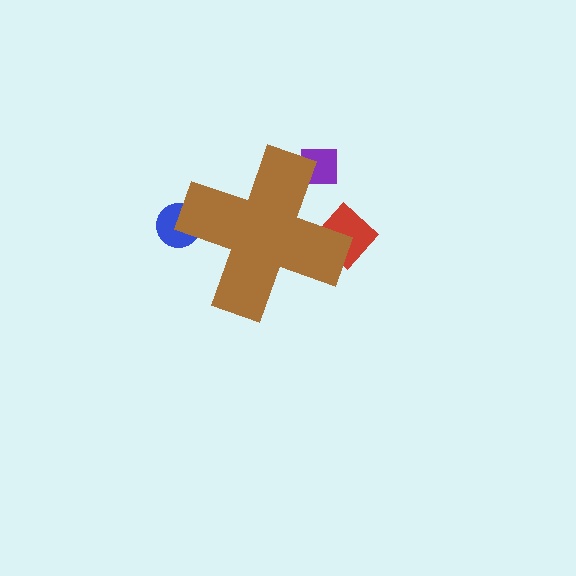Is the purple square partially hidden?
Yes, the purple square is partially hidden behind the brown cross.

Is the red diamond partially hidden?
Yes, the red diamond is partially hidden behind the brown cross.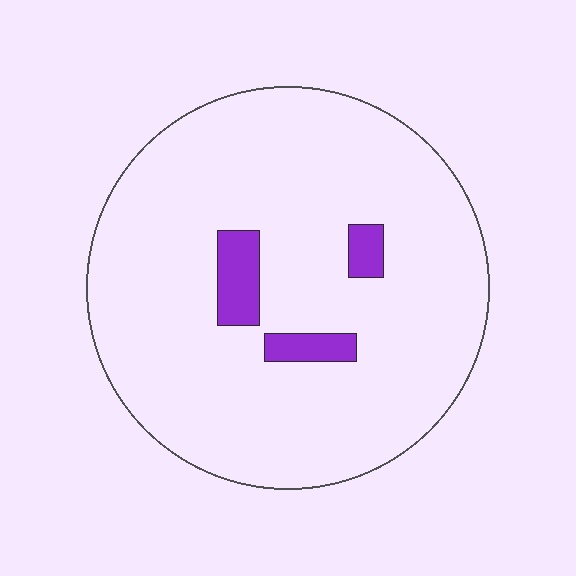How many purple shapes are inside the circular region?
3.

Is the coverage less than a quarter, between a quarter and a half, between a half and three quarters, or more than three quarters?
Less than a quarter.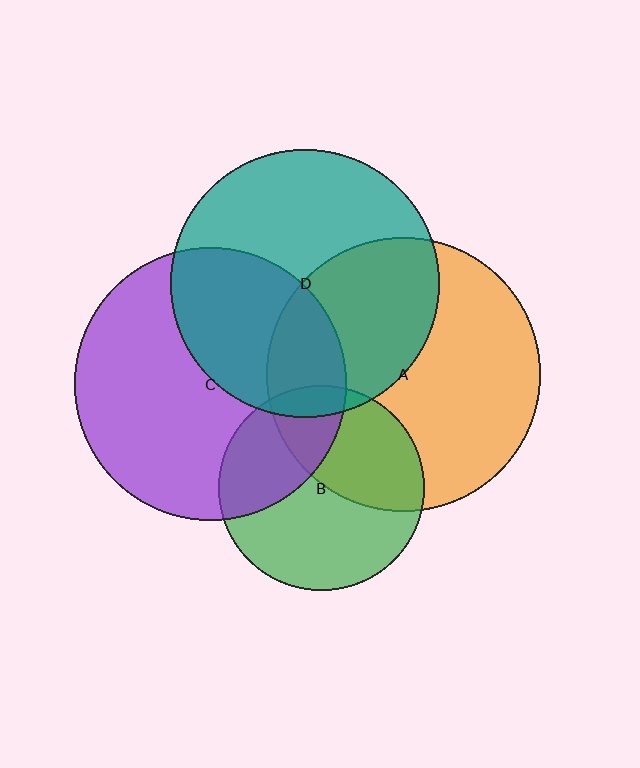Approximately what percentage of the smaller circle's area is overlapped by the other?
Approximately 40%.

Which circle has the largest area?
Circle A (orange).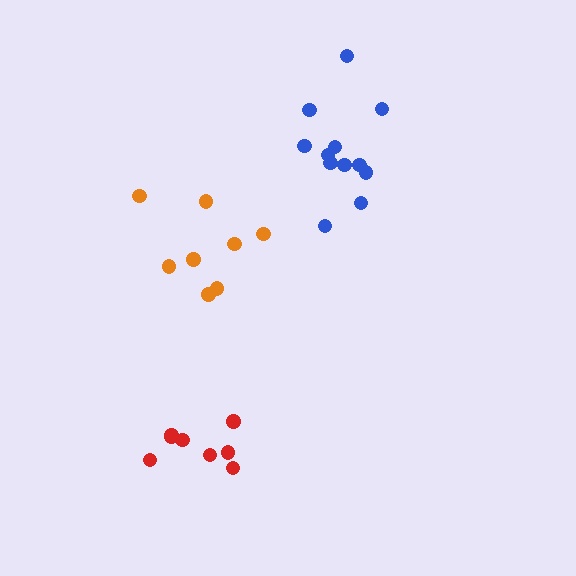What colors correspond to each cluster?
The clusters are colored: blue, red, orange.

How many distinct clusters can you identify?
There are 3 distinct clusters.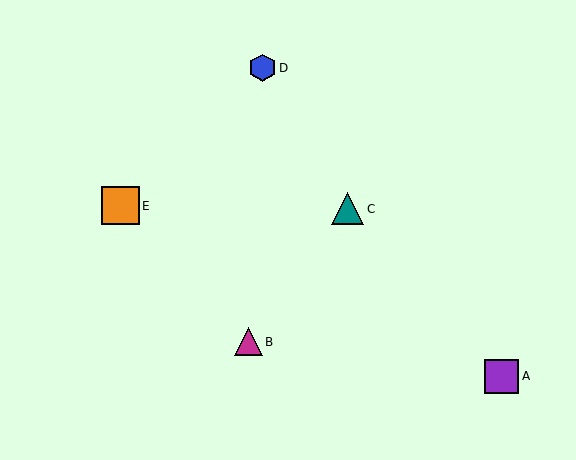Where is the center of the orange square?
The center of the orange square is at (120, 206).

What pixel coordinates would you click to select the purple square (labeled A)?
Click at (502, 376) to select the purple square A.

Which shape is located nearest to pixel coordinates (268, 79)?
The blue hexagon (labeled D) at (263, 68) is nearest to that location.